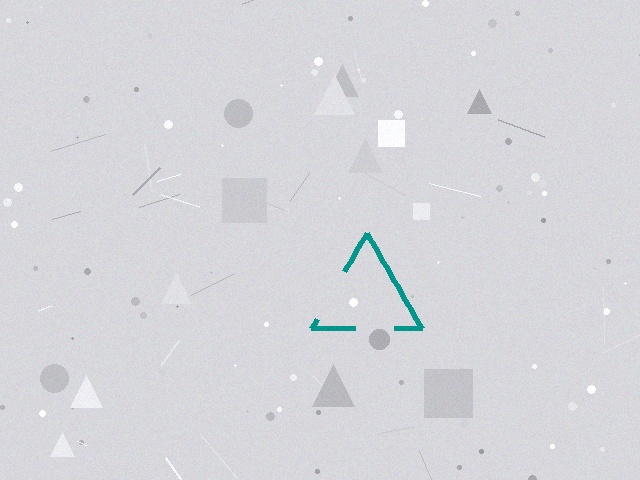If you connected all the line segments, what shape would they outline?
They would outline a triangle.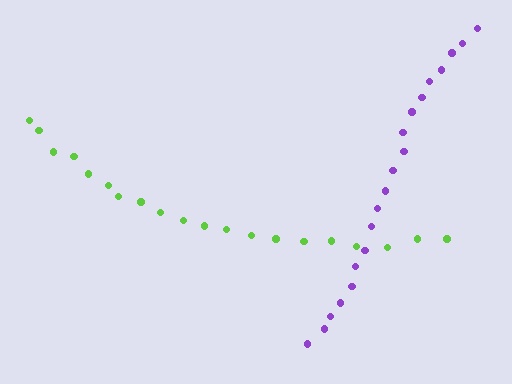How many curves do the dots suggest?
There are 2 distinct paths.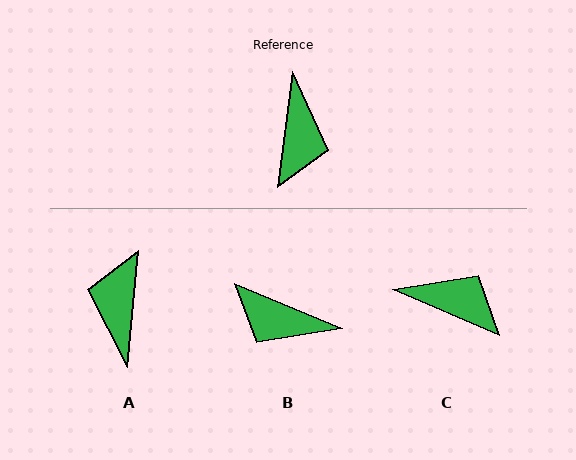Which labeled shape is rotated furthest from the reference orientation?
A, about 178 degrees away.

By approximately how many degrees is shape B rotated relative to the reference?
Approximately 105 degrees clockwise.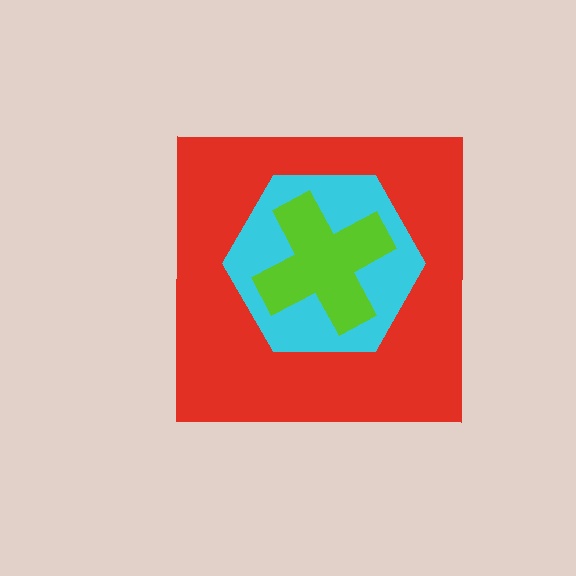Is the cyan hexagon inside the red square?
Yes.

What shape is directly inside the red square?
The cyan hexagon.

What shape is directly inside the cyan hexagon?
The lime cross.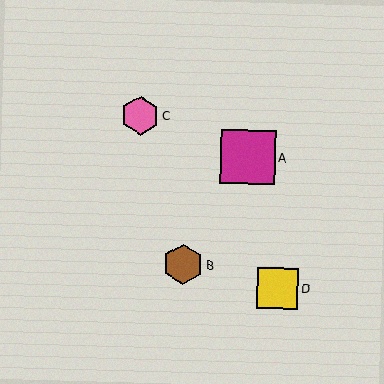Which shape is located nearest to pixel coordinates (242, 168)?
The magenta square (labeled A) at (248, 157) is nearest to that location.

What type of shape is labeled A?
Shape A is a magenta square.